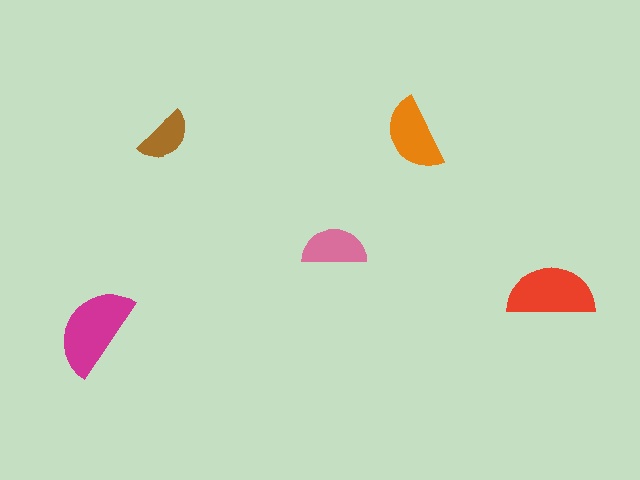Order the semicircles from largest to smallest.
the magenta one, the red one, the orange one, the pink one, the brown one.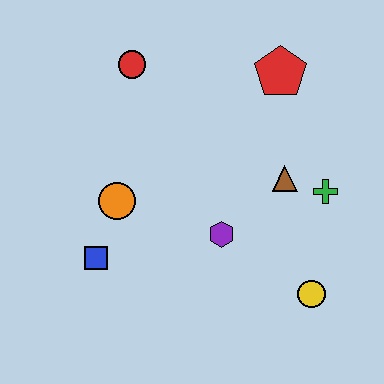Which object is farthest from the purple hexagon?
The red circle is farthest from the purple hexagon.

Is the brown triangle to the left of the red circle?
No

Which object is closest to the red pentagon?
The brown triangle is closest to the red pentagon.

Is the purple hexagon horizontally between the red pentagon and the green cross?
No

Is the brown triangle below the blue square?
No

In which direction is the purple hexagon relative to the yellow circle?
The purple hexagon is to the left of the yellow circle.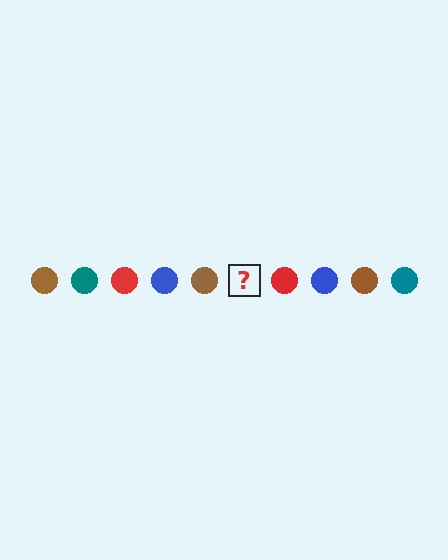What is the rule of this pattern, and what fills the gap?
The rule is that the pattern cycles through brown, teal, red, blue circles. The gap should be filled with a teal circle.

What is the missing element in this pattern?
The missing element is a teal circle.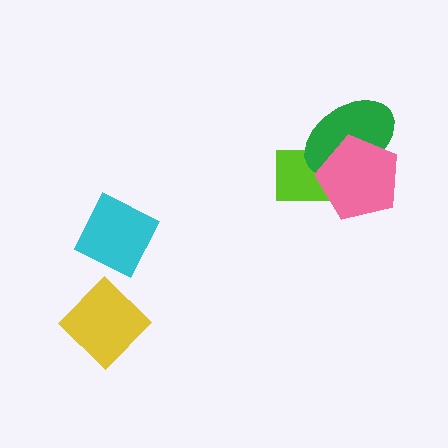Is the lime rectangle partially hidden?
Yes, it is partially covered by another shape.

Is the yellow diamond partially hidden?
No, no other shape covers it.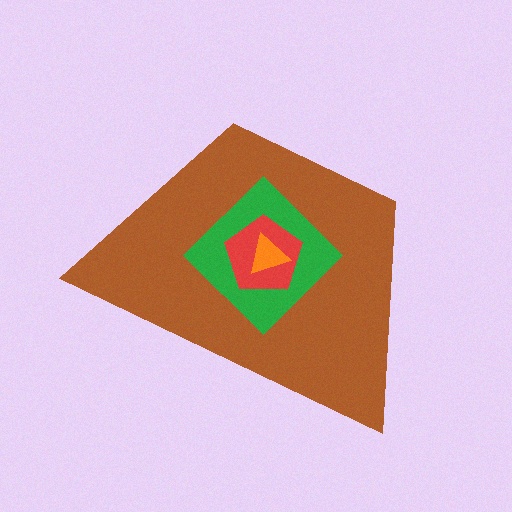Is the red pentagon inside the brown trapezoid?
Yes.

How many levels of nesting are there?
4.